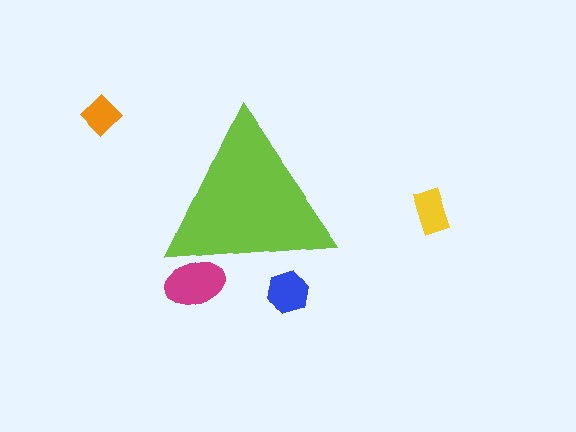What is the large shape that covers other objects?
A lime triangle.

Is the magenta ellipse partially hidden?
Yes, the magenta ellipse is partially hidden behind the lime triangle.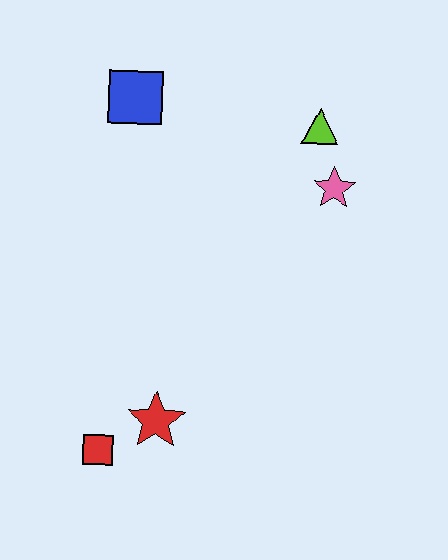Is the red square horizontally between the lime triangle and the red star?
No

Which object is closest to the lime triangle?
The pink star is closest to the lime triangle.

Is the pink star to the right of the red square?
Yes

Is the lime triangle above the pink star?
Yes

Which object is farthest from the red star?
The lime triangle is farthest from the red star.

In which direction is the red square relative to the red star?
The red square is to the left of the red star.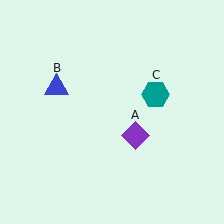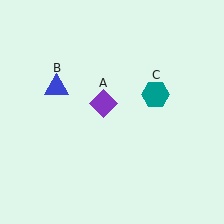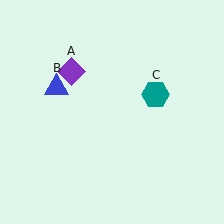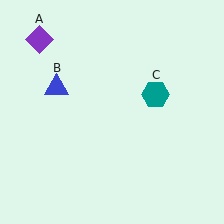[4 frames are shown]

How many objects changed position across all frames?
1 object changed position: purple diamond (object A).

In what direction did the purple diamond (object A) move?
The purple diamond (object A) moved up and to the left.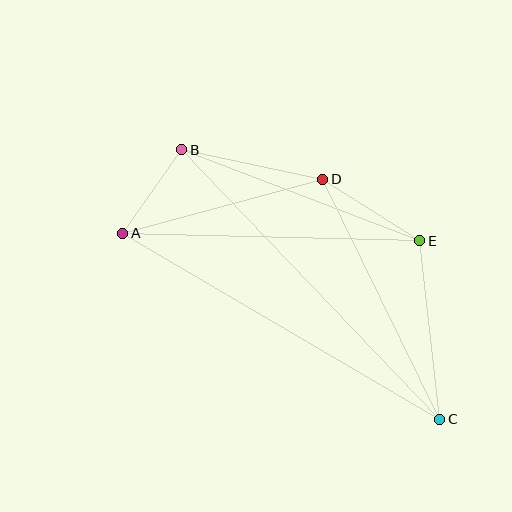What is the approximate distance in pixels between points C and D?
The distance between C and D is approximately 267 pixels.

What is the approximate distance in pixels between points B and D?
The distance between B and D is approximately 144 pixels.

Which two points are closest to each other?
Points A and B are closest to each other.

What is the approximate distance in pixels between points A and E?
The distance between A and E is approximately 297 pixels.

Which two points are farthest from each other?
Points B and C are farthest from each other.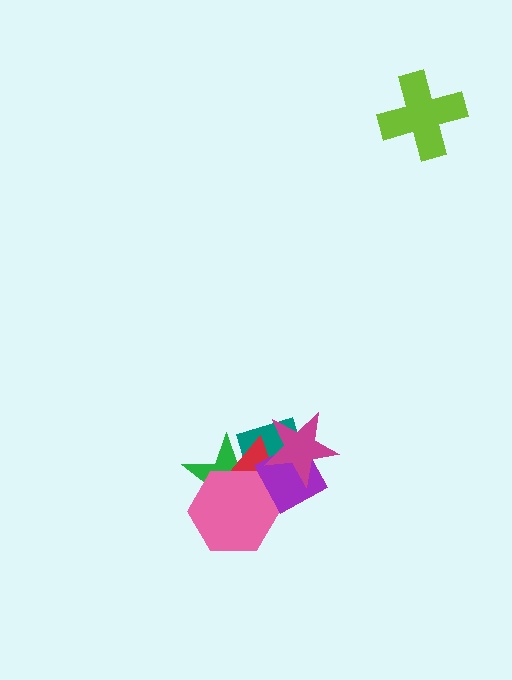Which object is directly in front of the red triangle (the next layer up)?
The pink hexagon is directly in front of the red triangle.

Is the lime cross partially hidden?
No, no other shape covers it.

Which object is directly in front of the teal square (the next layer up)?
The green star is directly in front of the teal square.